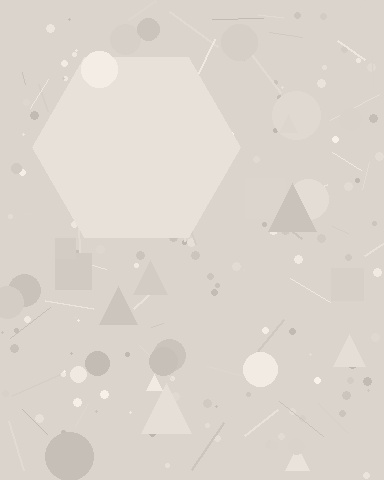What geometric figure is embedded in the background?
A hexagon is embedded in the background.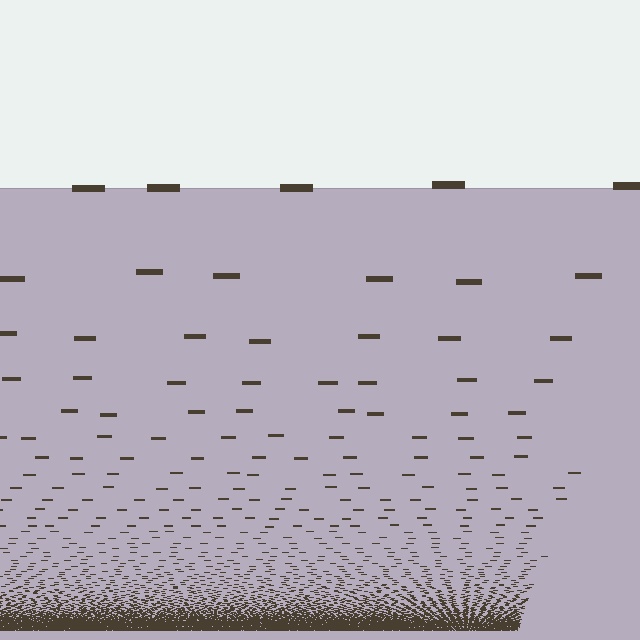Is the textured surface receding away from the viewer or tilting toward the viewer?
The surface appears to tilt toward the viewer. Texture elements get larger and sparser toward the top.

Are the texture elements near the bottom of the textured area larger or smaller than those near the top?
Smaller. The gradient is inverted — elements near the bottom are smaller and denser.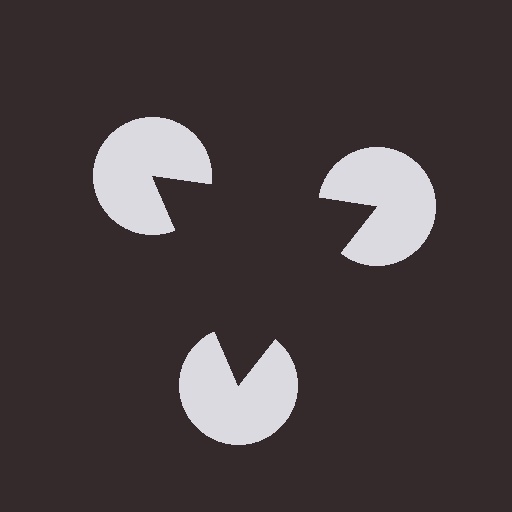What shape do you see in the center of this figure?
An illusory triangle — its edges are inferred from the aligned wedge cuts in the pac-man discs, not physically drawn.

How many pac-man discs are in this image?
There are 3 — one at each vertex of the illusory triangle.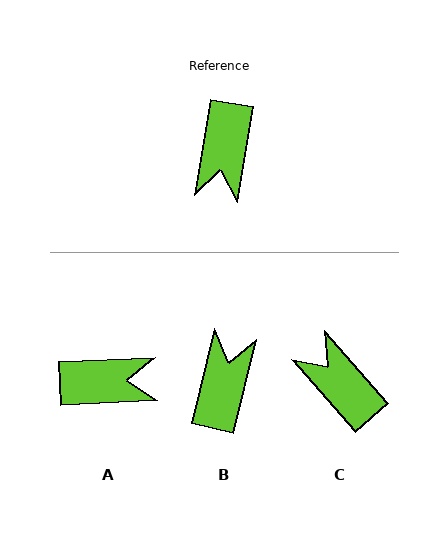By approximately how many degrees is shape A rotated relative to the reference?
Approximately 102 degrees counter-clockwise.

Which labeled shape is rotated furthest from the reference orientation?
B, about 176 degrees away.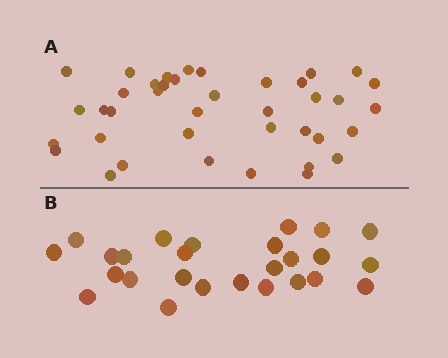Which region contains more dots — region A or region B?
Region A (the top region) has more dots.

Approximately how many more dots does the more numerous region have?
Region A has approximately 15 more dots than region B.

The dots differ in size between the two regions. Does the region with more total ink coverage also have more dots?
No. Region B has more total ink coverage because its dots are larger, but region A actually contains more individual dots. Total area can be misleading — the number of items is what matters here.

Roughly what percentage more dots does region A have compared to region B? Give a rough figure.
About 50% more.